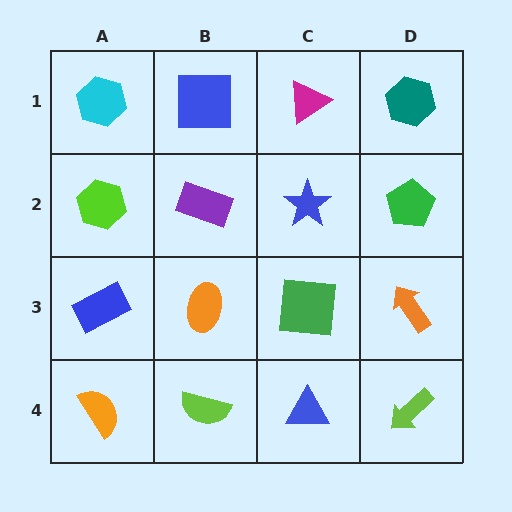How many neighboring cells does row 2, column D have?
3.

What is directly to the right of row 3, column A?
An orange ellipse.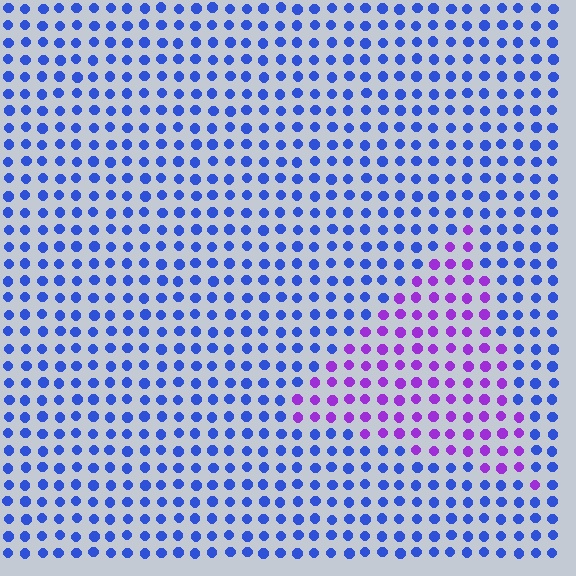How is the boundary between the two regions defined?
The boundary is defined purely by a slight shift in hue (about 53 degrees). Spacing, size, and orientation are identical on both sides.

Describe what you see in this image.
The image is filled with small blue elements in a uniform arrangement. A triangle-shaped region is visible where the elements are tinted to a slightly different hue, forming a subtle color boundary.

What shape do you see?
I see a triangle.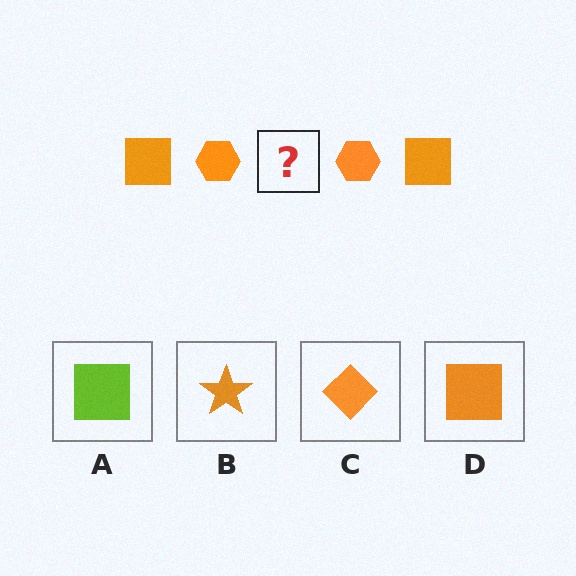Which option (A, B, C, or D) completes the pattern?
D.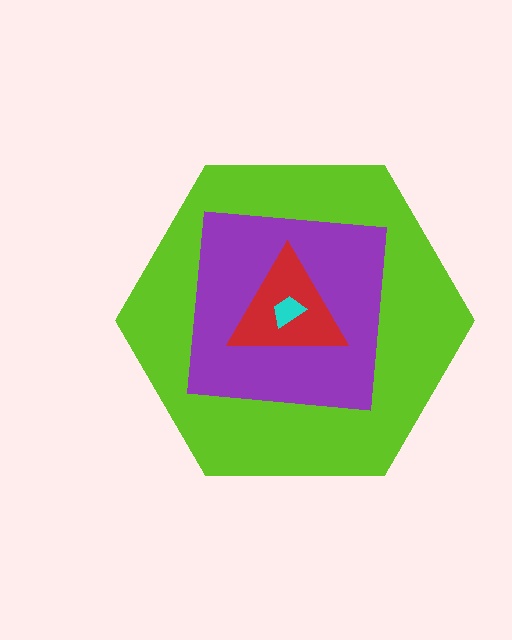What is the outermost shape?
The lime hexagon.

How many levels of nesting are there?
4.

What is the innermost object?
The cyan trapezoid.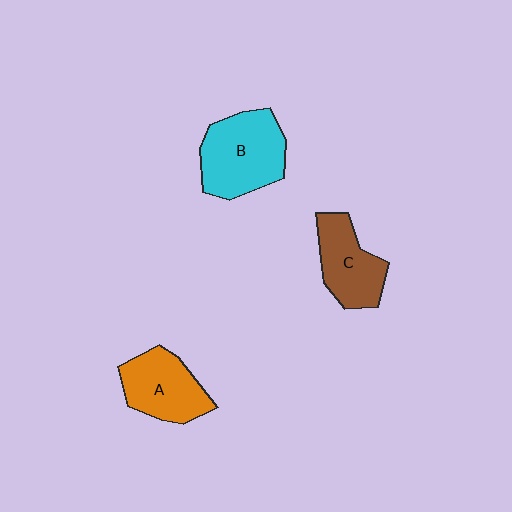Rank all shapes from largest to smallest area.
From largest to smallest: B (cyan), A (orange), C (brown).